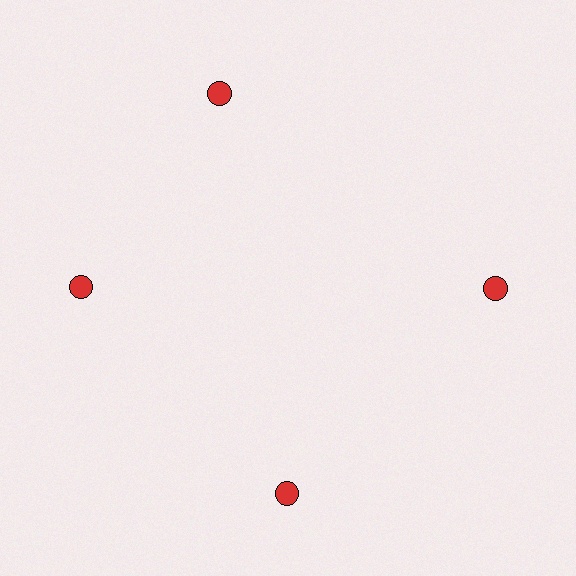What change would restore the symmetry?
The symmetry would be restored by rotating it back into even spacing with its neighbors so that all 4 circles sit at equal angles and equal distance from the center.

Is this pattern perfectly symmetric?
No. The 4 red circles are arranged in a ring, but one element near the 12 o'clock position is rotated out of alignment along the ring, breaking the 4-fold rotational symmetry.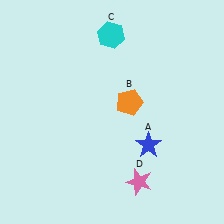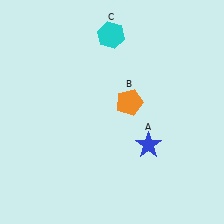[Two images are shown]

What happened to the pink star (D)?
The pink star (D) was removed in Image 2. It was in the bottom-right area of Image 1.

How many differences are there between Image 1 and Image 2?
There is 1 difference between the two images.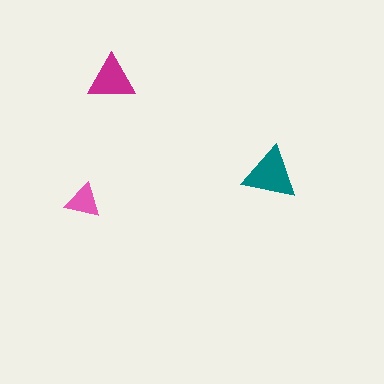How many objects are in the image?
There are 3 objects in the image.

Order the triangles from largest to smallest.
the teal one, the magenta one, the pink one.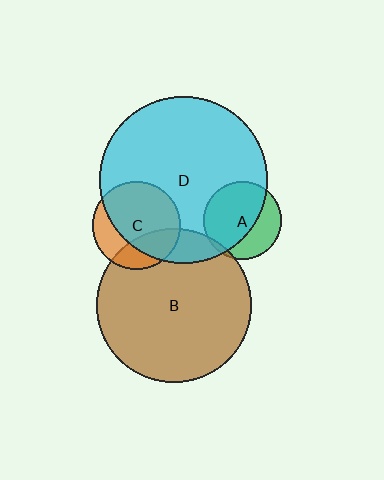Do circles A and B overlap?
Yes.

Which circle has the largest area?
Circle D (cyan).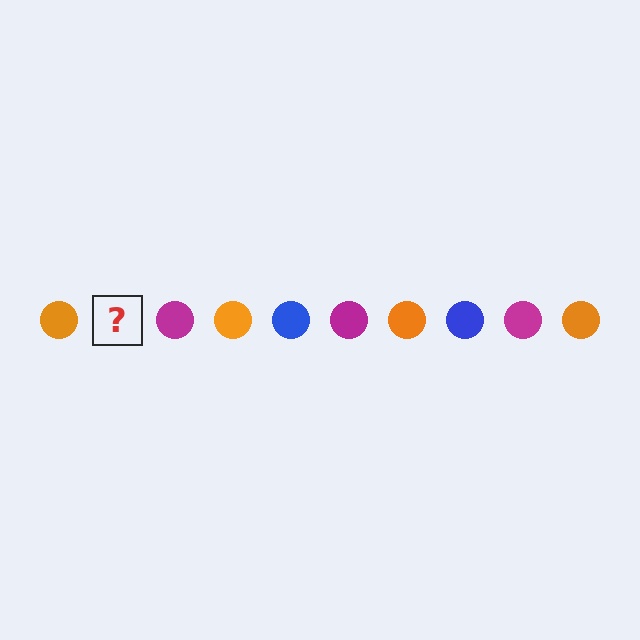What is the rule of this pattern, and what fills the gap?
The rule is that the pattern cycles through orange, blue, magenta circles. The gap should be filled with a blue circle.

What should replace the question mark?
The question mark should be replaced with a blue circle.